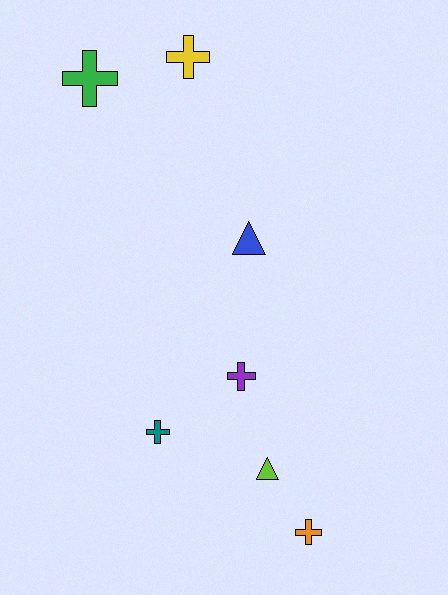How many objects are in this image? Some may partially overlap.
There are 7 objects.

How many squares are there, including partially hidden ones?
There are no squares.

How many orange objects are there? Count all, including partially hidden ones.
There is 1 orange object.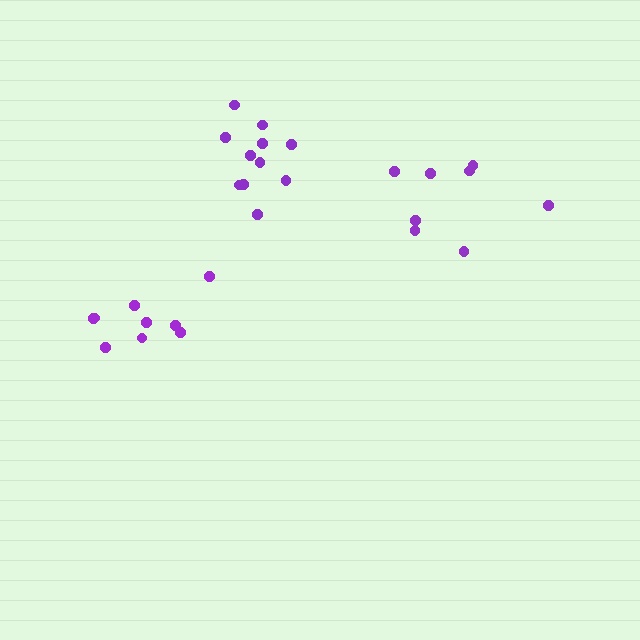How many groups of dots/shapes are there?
There are 3 groups.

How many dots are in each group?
Group 1: 8 dots, Group 2: 9 dots, Group 3: 11 dots (28 total).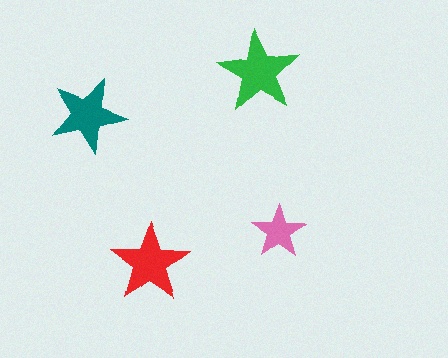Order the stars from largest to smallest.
the green one, the red one, the teal one, the pink one.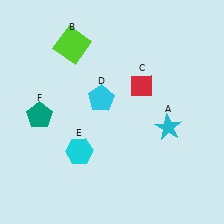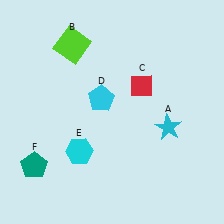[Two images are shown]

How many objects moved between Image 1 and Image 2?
1 object moved between the two images.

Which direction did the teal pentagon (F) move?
The teal pentagon (F) moved down.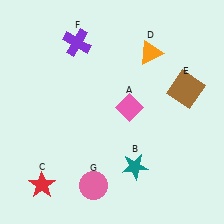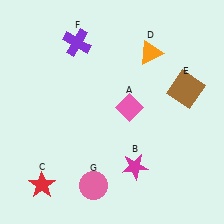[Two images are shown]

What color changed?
The star (B) changed from teal in Image 1 to magenta in Image 2.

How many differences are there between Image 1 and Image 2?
There is 1 difference between the two images.